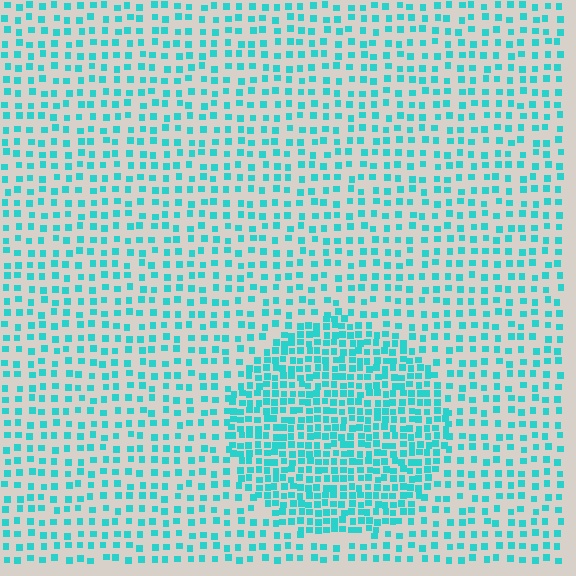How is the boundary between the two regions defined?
The boundary is defined by a change in element density (approximately 2.1x ratio). All elements are the same color, size, and shape.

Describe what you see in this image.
The image contains small cyan elements arranged at two different densities. A circle-shaped region is visible where the elements are more densely packed than the surrounding area.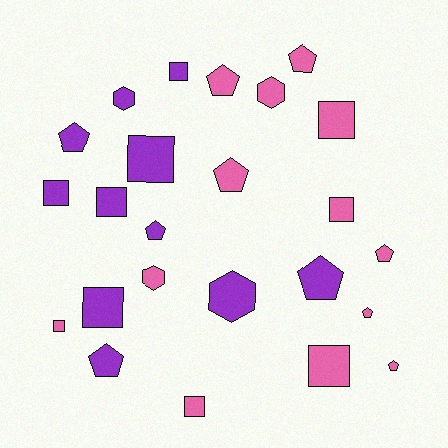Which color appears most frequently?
Pink, with 13 objects.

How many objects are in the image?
There are 24 objects.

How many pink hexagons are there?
There are 2 pink hexagons.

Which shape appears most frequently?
Square, with 10 objects.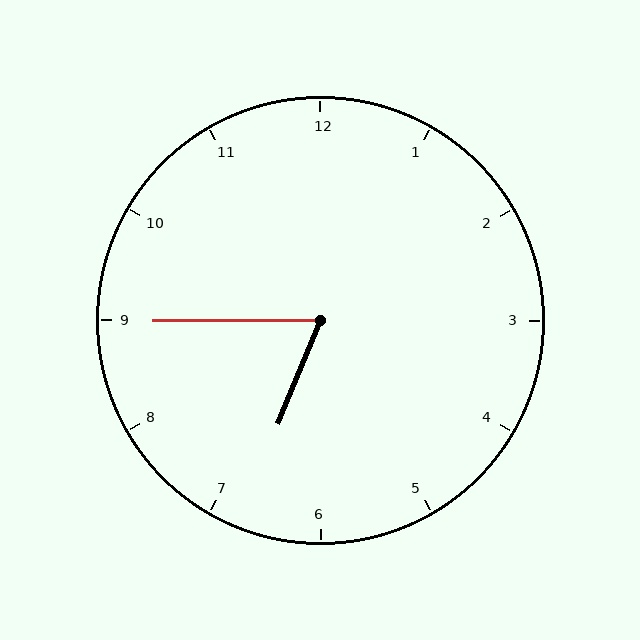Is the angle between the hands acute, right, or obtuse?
It is acute.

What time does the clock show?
6:45.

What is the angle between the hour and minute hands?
Approximately 68 degrees.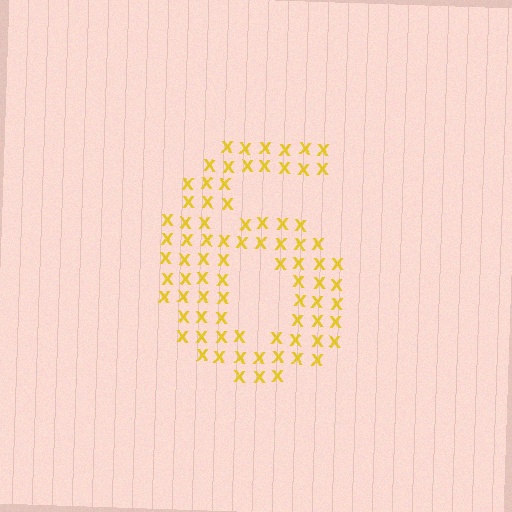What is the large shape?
The large shape is the digit 6.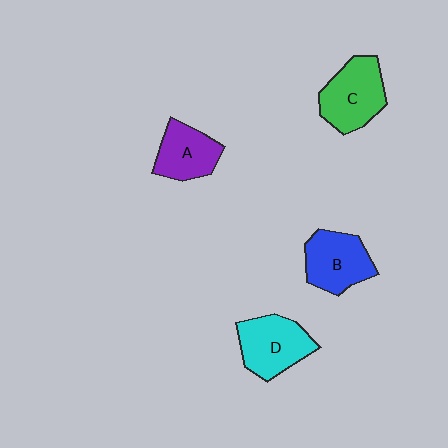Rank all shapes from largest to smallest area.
From largest to smallest: C (green), D (cyan), B (blue), A (purple).